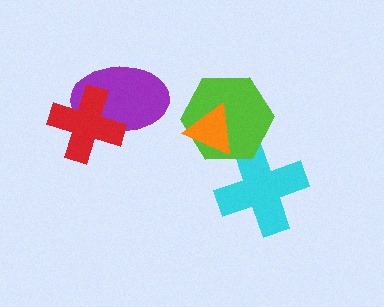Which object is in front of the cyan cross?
The lime hexagon is in front of the cyan cross.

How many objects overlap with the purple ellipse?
1 object overlaps with the purple ellipse.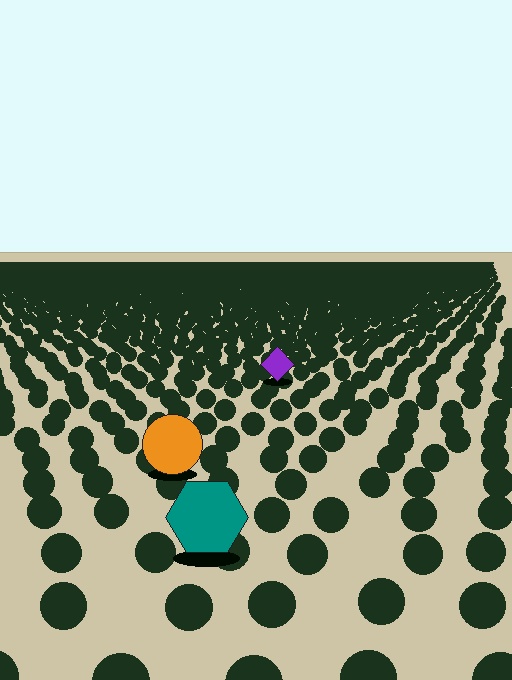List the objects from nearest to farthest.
From nearest to farthest: the teal hexagon, the orange circle, the purple diamond.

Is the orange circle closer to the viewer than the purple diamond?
Yes. The orange circle is closer — you can tell from the texture gradient: the ground texture is coarser near it.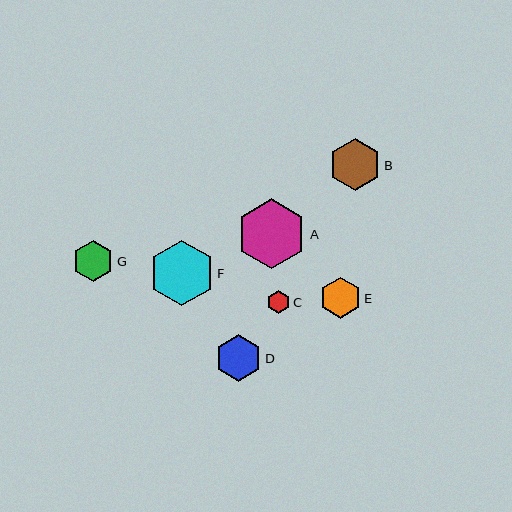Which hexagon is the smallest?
Hexagon C is the smallest with a size of approximately 23 pixels.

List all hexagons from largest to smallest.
From largest to smallest: A, F, B, D, E, G, C.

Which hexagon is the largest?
Hexagon A is the largest with a size of approximately 70 pixels.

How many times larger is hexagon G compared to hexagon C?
Hexagon G is approximately 1.8 times the size of hexagon C.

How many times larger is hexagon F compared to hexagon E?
Hexagon F is approximately 1.6 times the size of hexagon E.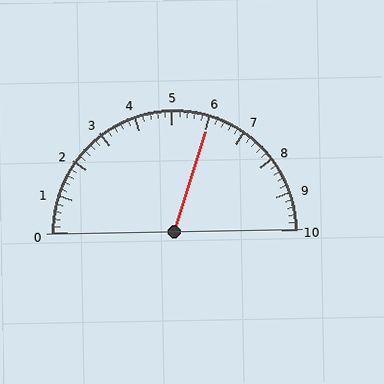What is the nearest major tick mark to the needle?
The nearest major tick mark is 6.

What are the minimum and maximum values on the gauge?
The gauge ranges from 0 to 10.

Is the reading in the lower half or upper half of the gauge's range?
The reading is in the upper half of the range (0 to 10).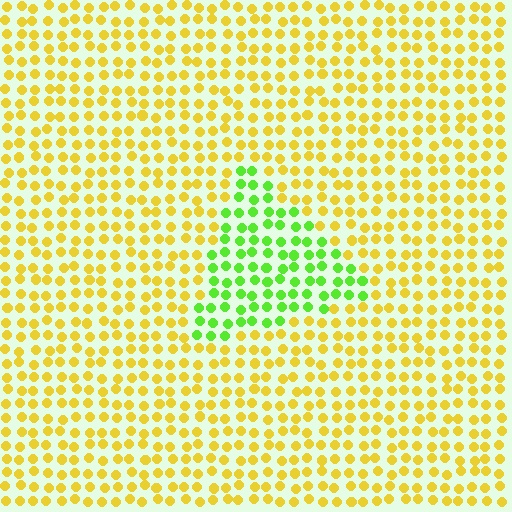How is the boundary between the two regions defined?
The boundary is defined purely by a slight shift in hue (about 56 degrees). Spacing, size, and orientation are identical on both sides.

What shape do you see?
I see a triangle.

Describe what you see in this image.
The image is filled with small yellow elements in a uniform arrangement. A triangle-shaped region is visible where the elements are tinted to a slightly different hue, forming a subtle color boundary.